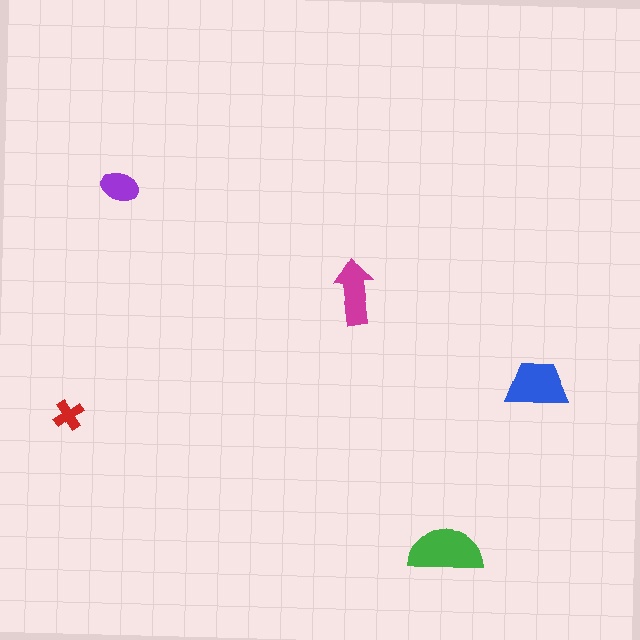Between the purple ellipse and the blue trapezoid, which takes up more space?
The blue trapezoid.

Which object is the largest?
The green semicircle.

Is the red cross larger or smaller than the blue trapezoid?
Smaller.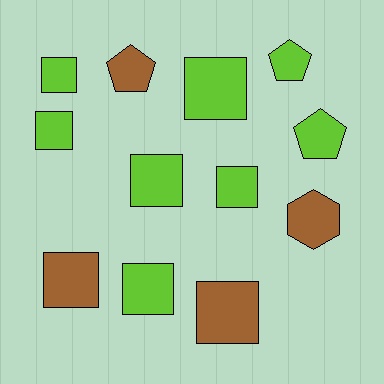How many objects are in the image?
There are 12 objects.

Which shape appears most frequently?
Square, with 8 objects.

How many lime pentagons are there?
There are 2 lime pentagons.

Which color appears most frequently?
Lime, with 8 objects.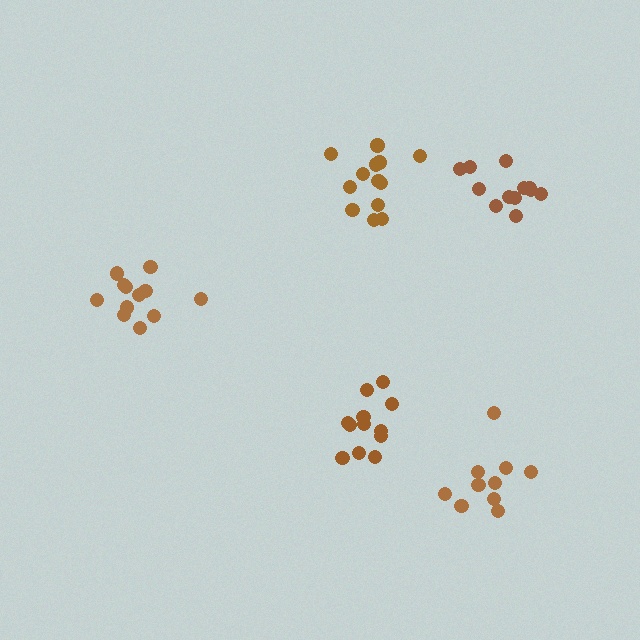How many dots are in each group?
Group 1: 12 dots, Group 2: 14 dots, Group 3: 12 dots, Group 4: 12 dots, Group 5: 10 dots (60 total).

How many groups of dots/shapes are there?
There are 5 groups.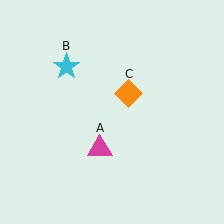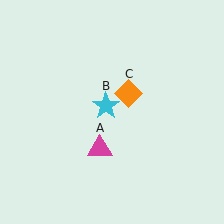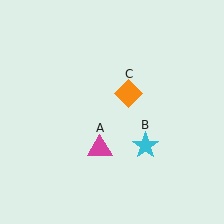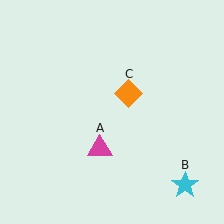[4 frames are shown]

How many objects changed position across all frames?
1 object changed position: cyan star (object B).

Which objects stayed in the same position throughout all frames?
Magenta triangle (object A) and orange diamond (object C) remained stationary.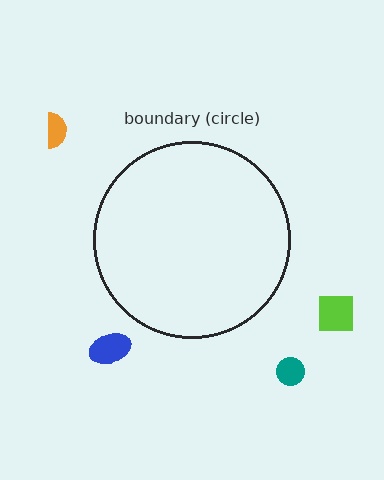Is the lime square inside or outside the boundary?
Outside.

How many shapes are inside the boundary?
0 inside, 4 outside.